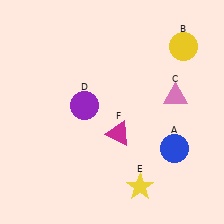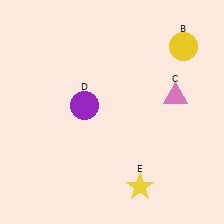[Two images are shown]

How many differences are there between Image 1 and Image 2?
There are 2 differences between the two images.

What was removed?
The magenta triangle (F), the blue circle (A) were removed in Image 2.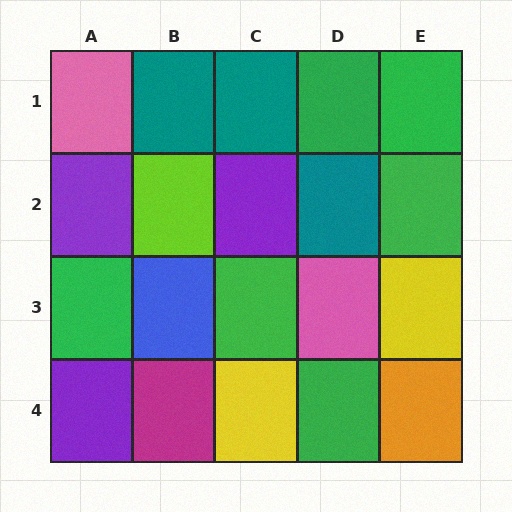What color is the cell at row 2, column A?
Purple.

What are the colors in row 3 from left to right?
Green, blue, green, pink, yellow.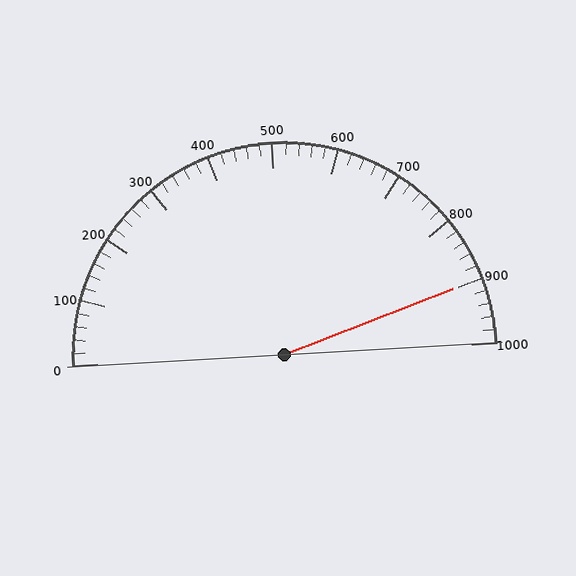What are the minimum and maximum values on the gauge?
The gauge ranges from 0 to 1000.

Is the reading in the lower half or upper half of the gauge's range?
The reading is in the upper half of the range (0 to 1000).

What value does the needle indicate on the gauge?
The needle indicates approximately 900.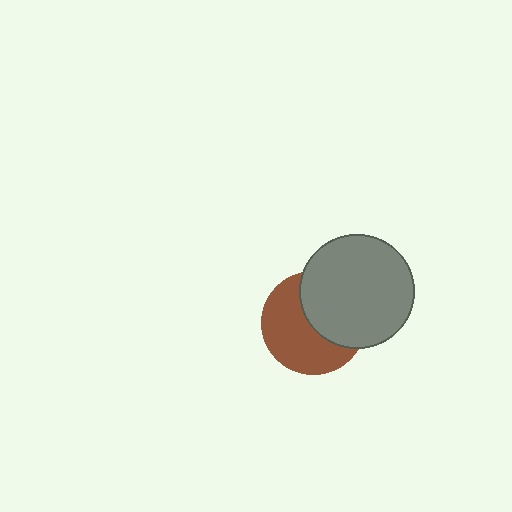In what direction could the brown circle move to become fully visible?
The brown circle could move toward the lower-left. That would shift it out from behind the gray circle entirely.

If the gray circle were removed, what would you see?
You would see the complete brown circle.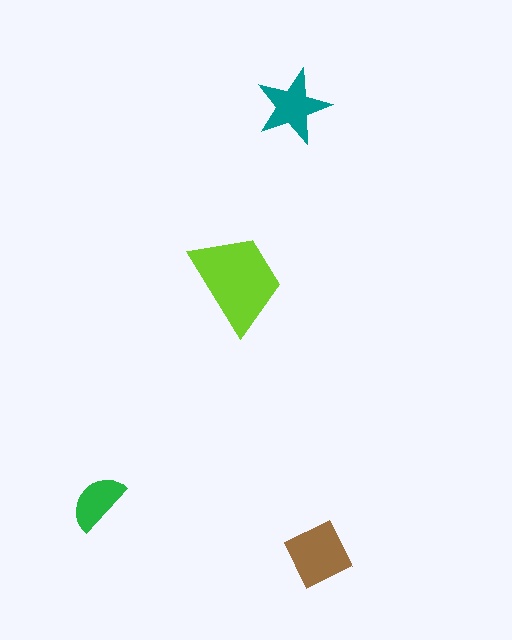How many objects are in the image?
There are 4 objects in the image.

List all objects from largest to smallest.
The lime trapezoid, the brown diamond, the teal star, the green semicircle.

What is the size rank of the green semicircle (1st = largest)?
4th.